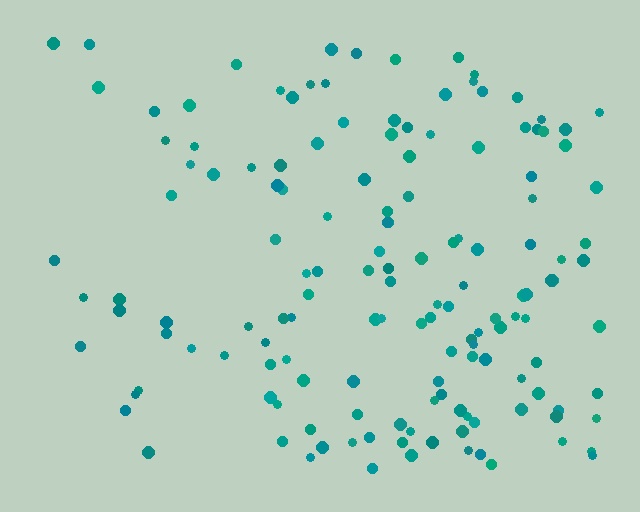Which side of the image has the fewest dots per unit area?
The left.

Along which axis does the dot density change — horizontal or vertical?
Horizontal.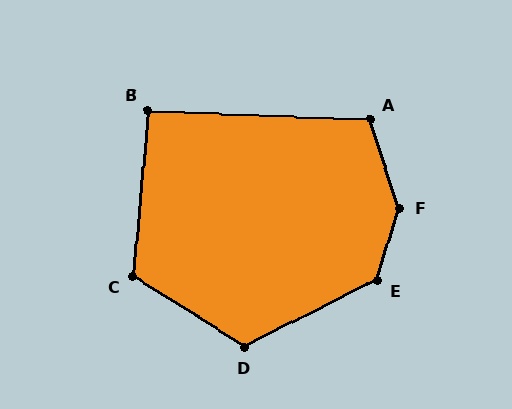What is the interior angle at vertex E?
Approximately 134 degrees (obtuse).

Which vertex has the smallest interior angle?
B, at approximately 93 degrees.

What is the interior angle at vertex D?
Approximately 121 degrees (obtuse).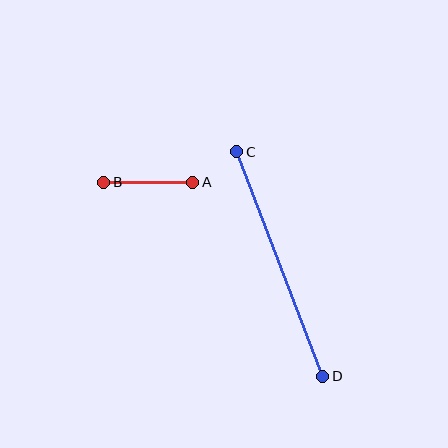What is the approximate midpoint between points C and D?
The midpoint is at approximately (280, 264) pixels.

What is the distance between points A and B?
The distance is approximately 89 pixels.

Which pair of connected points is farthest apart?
Points C and D are farthest apart.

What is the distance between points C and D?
The distance is approximately 240 pixels.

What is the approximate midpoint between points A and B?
The midpoint is at approximately (148, 182) pixels.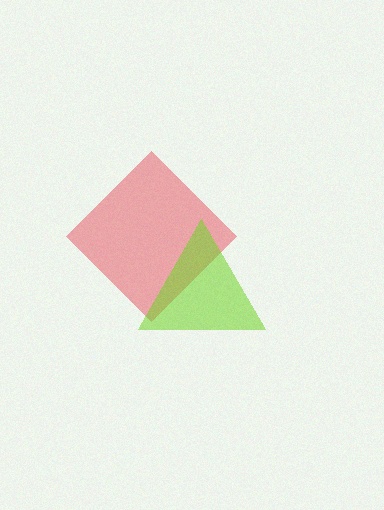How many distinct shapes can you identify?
There are 2 distinct shapes: a red diamond, a lime triangle.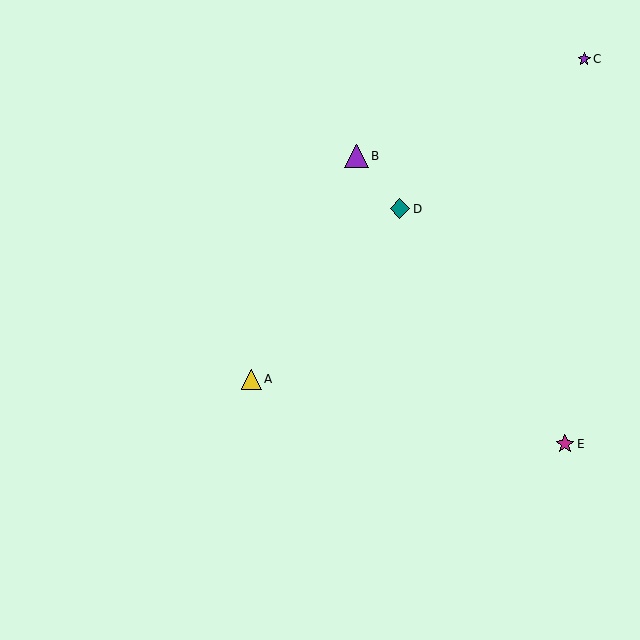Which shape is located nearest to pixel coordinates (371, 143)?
The purple triangle (labeled B) at (356, 156) is nearest to that location.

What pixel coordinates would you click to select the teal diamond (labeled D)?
Click at (400, 209) to select the teal diamond D.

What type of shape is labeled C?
Shape C is a purple star.